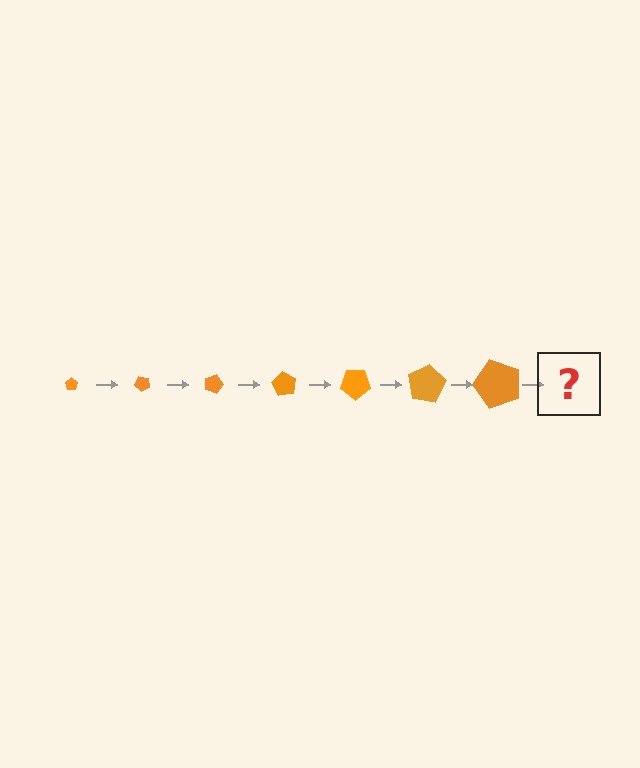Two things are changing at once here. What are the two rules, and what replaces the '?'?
The two rules are that the pentagon grows larger each step and it rotates 45 degrees each step. The '?' should be a pentagon, larger than the previous one and rotated 315 degrees from the start.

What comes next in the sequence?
The next element should be a pentagon, larger than the previous one and rotated 315 degrees from the start.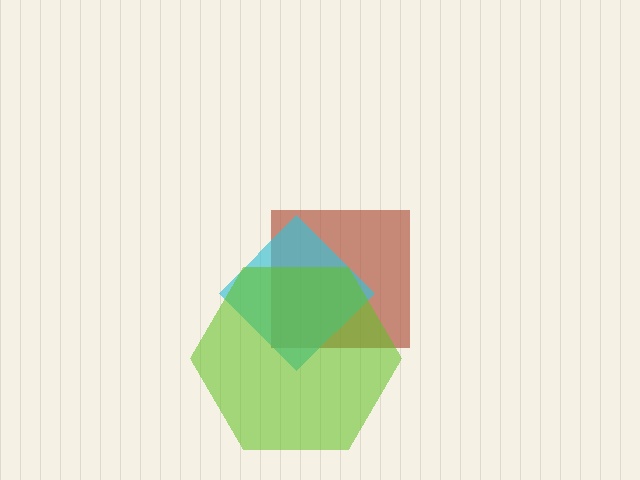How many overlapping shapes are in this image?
There are 3 overlapping shapes in the image.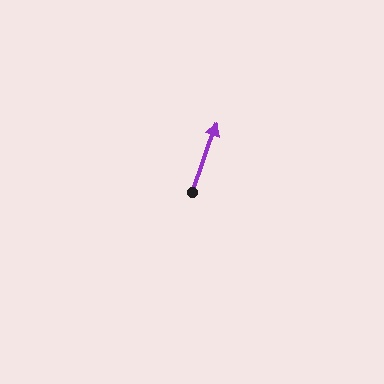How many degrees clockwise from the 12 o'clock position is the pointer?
Approximately 19 degrees.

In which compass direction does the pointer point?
North.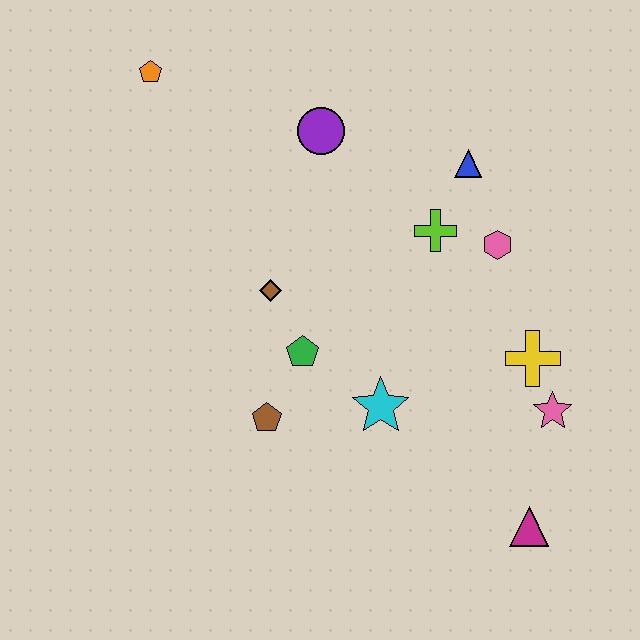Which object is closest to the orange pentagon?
The purple circle is closest to the orange pentagon.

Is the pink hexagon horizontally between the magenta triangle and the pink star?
No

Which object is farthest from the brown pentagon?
The orange pentagon is farthest from the brown pentagon.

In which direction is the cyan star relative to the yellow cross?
The cyan star is to the left of the yellow cross.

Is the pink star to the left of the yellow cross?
No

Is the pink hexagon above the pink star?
Yes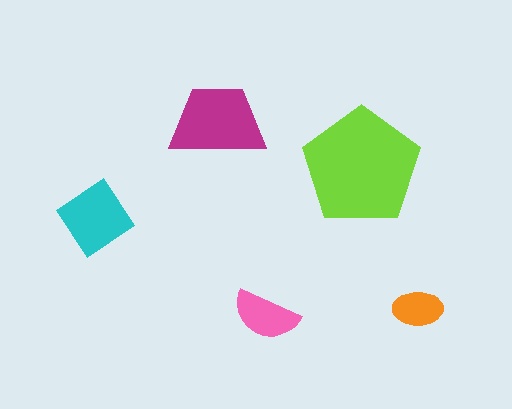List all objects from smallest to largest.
The orange ellipse, the pink semicircle, the cyan diamond, the magenta trapezoid, the lime pentagon.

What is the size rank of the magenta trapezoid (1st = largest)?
2nd.